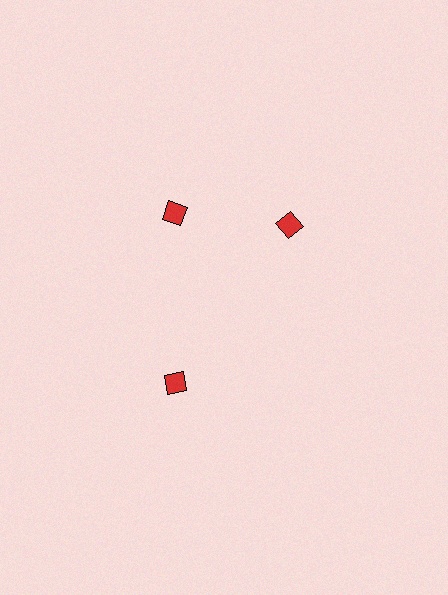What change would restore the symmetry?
The symmetry would be restored by rotating it back into even spacing with its neighbors so that all 3 diamonds sit at equal angles and equal distance from the center.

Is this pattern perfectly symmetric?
No. The 3 red diamonds are arranged in a ring, but one element near the 3 o'clock position is rotated out of alignment along the ring, breaking the 3-fold rotational symmetry.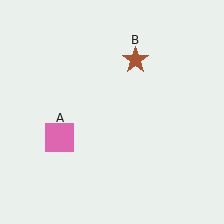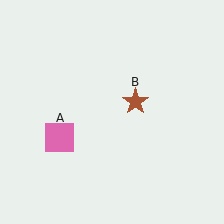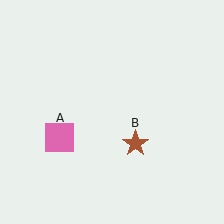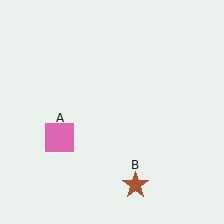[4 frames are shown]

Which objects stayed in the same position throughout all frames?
Pink square (object A) remained stationary.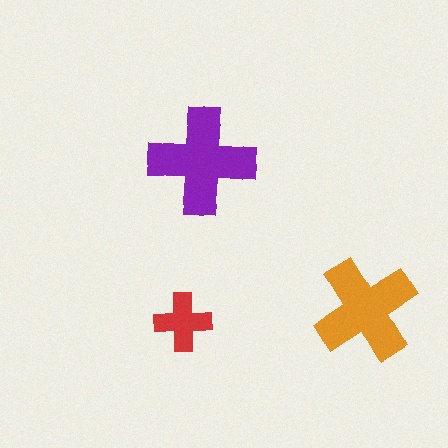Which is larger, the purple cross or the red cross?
The purple one.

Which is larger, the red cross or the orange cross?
The orange one.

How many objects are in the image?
There are 3 objects in the image.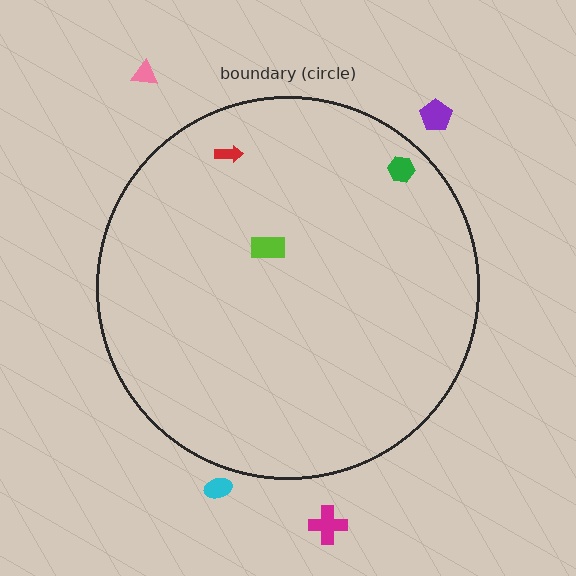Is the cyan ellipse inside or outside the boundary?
Outside.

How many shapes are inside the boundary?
3 inside, 4 outside.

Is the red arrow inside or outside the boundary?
Inside.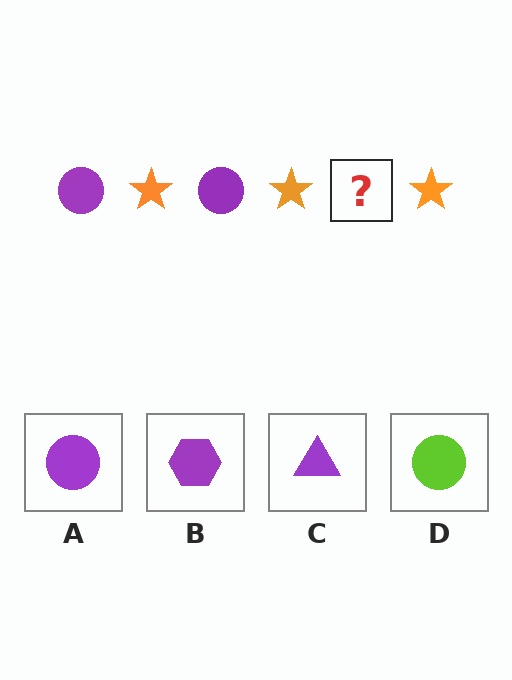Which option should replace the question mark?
Option A.